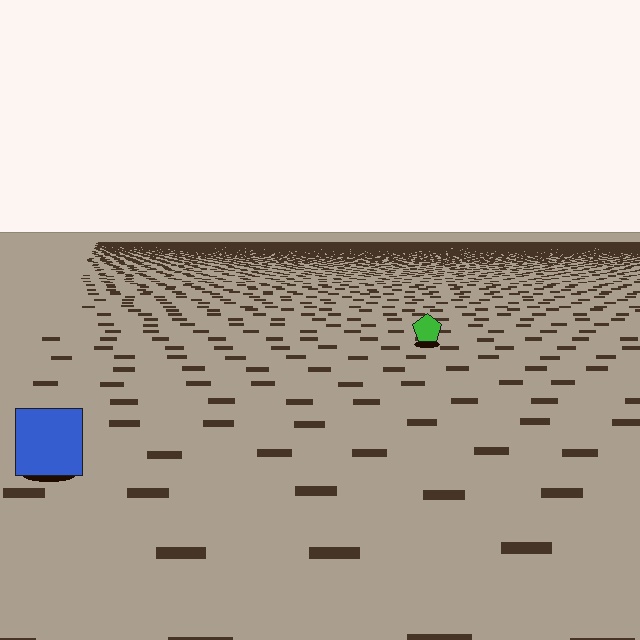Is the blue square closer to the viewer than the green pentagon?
Yes. The blue square is closer — you can tell from the texture gradient: the ground texture is coarser near it.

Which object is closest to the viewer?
The blue square is closest. The texture marks near it are larger and more spread out.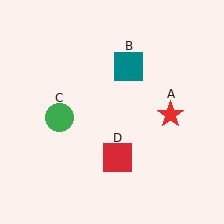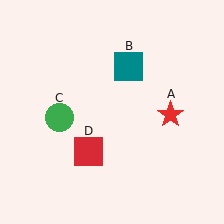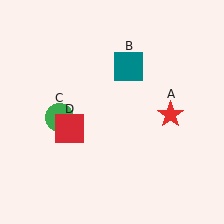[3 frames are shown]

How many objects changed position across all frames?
1 object changed position: red square (object D).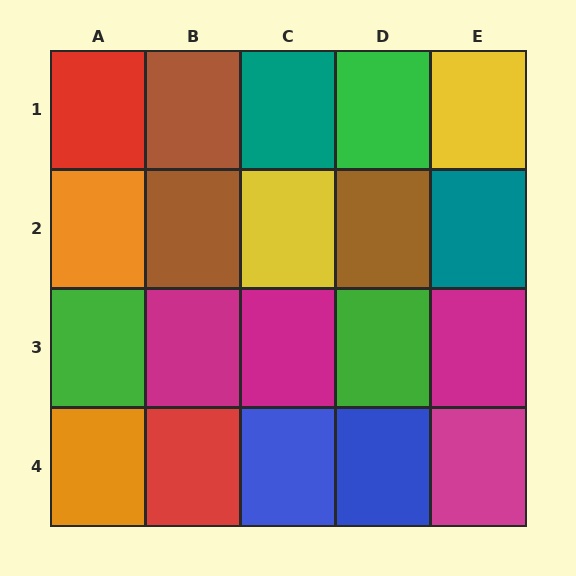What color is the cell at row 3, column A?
Green.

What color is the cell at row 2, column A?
Orange.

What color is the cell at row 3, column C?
Magenta.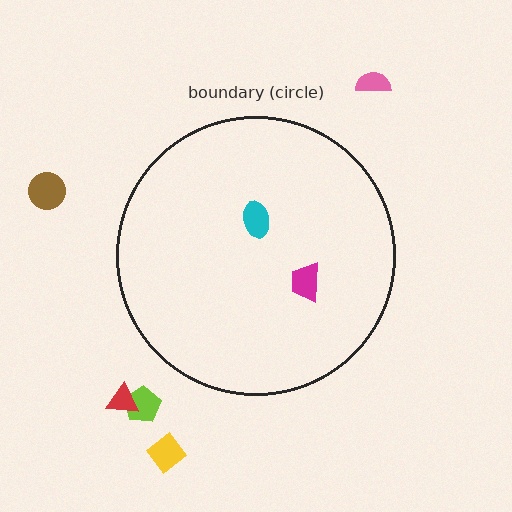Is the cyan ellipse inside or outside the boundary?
Inside.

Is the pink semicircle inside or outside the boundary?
Outside.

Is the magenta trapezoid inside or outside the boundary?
Inside.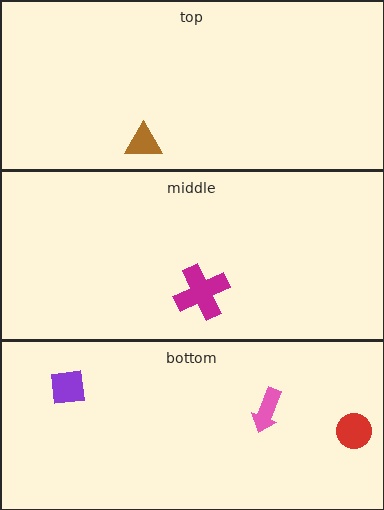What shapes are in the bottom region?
The red circle, the purple square, the pink arrow.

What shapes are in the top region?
The brown triangle.